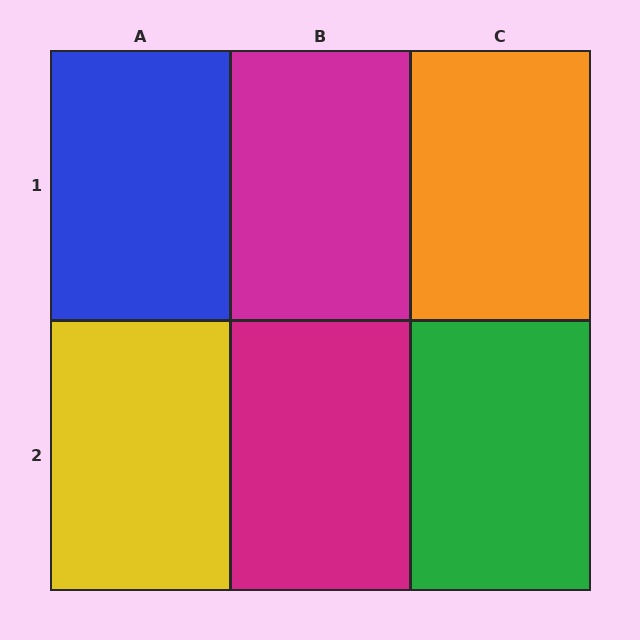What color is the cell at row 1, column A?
Blue.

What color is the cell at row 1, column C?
Orange.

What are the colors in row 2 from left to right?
Yellow, magenta, green.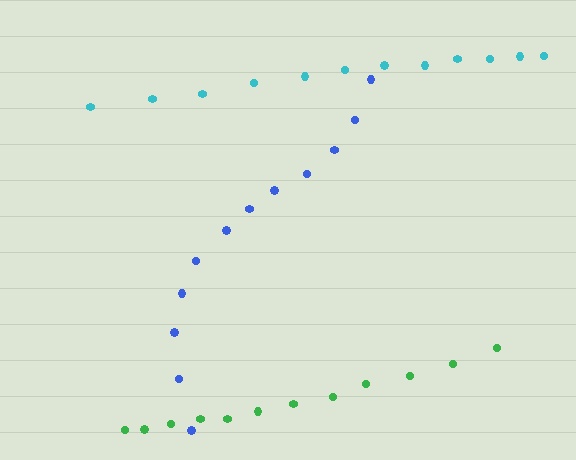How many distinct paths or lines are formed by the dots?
There are 3 distinct paths.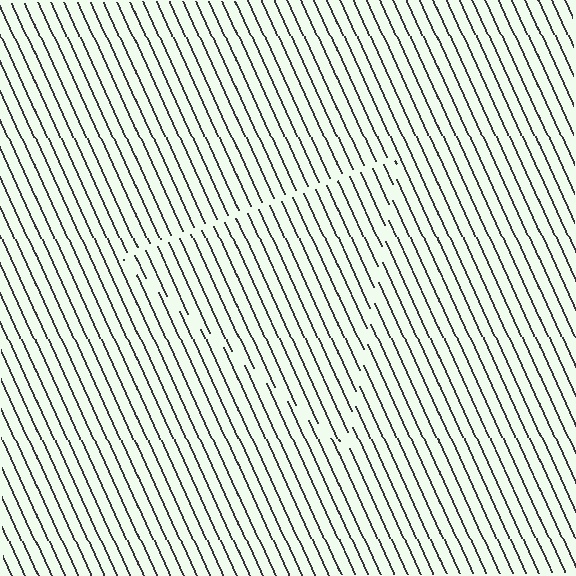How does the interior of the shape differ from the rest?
The interior of the shape contains the same grating, shifted by half a period — the contour is defined by the phase discontinuity where line-ends from the inner and outer gratings abut.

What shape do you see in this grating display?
An illusory triangle. The interior of the shape contains the same grating, shifted by half a period — the contour is defined by the phase discontinuity where line-ends from the inner and outer gratings abut.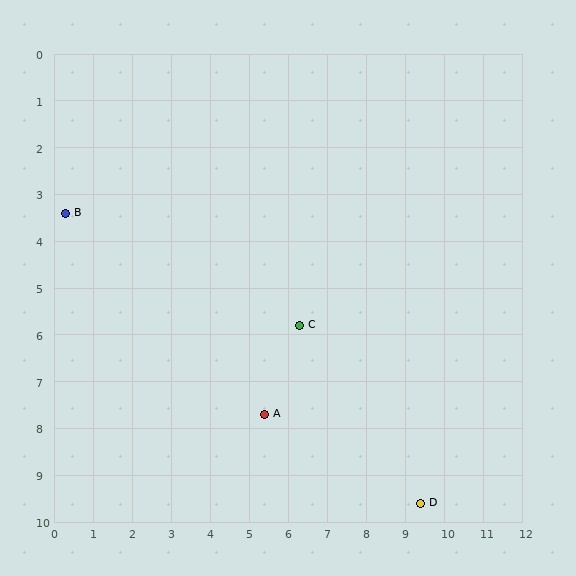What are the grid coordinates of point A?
Point A is at approximately (5.4, 7.7).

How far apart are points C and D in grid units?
Points C and D are about 4.9 grid units apart.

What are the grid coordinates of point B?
Point B is at approximately (0.3, 3.4).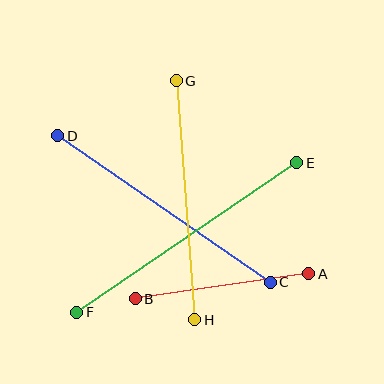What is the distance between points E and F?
The distance is approximately 266 pixels.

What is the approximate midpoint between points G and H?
The midpoint is at approximately (185, 200) pixels.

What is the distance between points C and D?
The distance is approximately 258 pixels.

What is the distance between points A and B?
The distance is approximately 175 pixels.